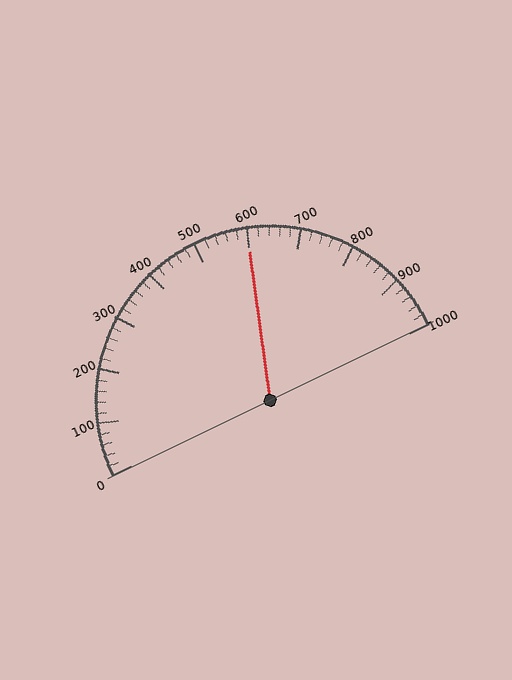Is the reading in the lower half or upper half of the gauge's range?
The reading is in the upper half of the range (0 to 1000).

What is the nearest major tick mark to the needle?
The nearest major tick mark is 600.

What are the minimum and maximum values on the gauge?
The gauge ranges from 0 to 1000.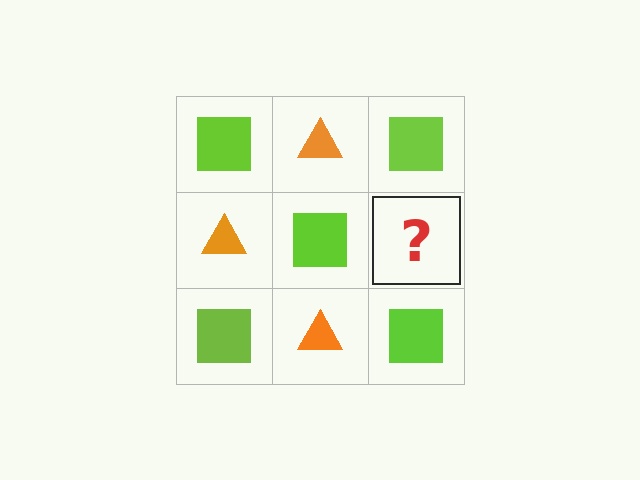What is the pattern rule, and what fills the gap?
The rule is that it alternates lime square and orange triangle in a checkerboard pattern. The gap should be filled with an orange triangle.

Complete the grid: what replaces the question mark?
The question mark should be replaced with an orange triangle.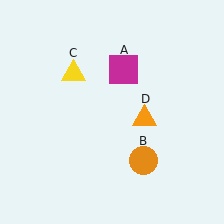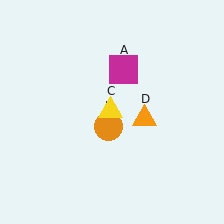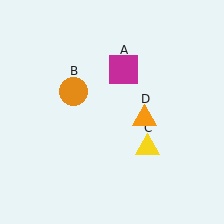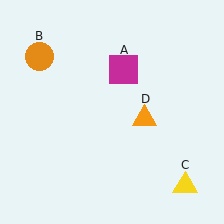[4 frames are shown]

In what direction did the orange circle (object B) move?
The orange circle (object B) moved up and to the left.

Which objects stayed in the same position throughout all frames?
Magenta square (object A) and orange triangle (object D) remained stationary.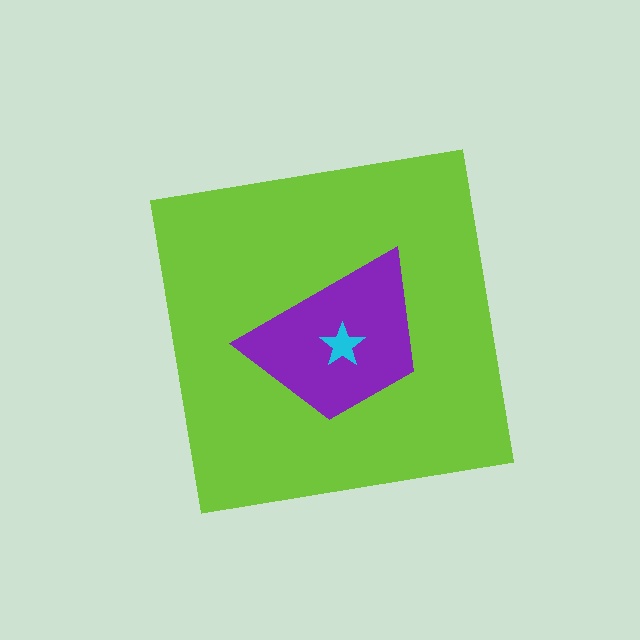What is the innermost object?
The cyan star.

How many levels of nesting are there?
3.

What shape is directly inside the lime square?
The purple trapezoid.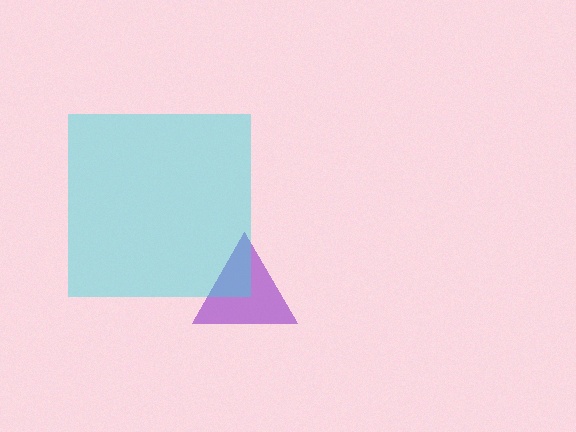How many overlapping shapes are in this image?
There are 2 overlapping shapes in the image.